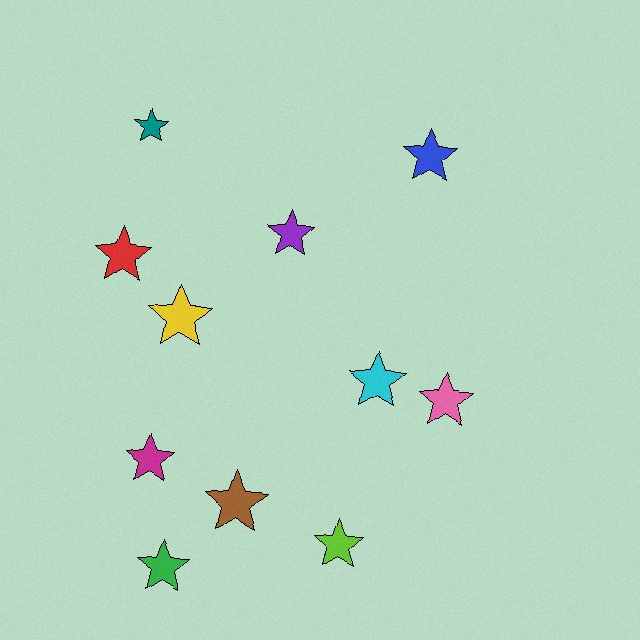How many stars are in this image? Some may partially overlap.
There are 11 stars.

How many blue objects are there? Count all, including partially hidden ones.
There is 1 blue object.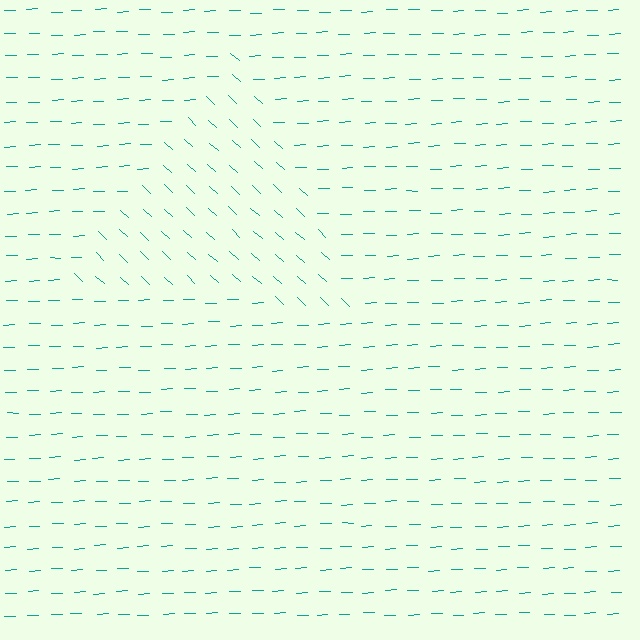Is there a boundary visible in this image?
Yes, there is a texture boundary formed by a change in line orientation.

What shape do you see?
I see a triangle.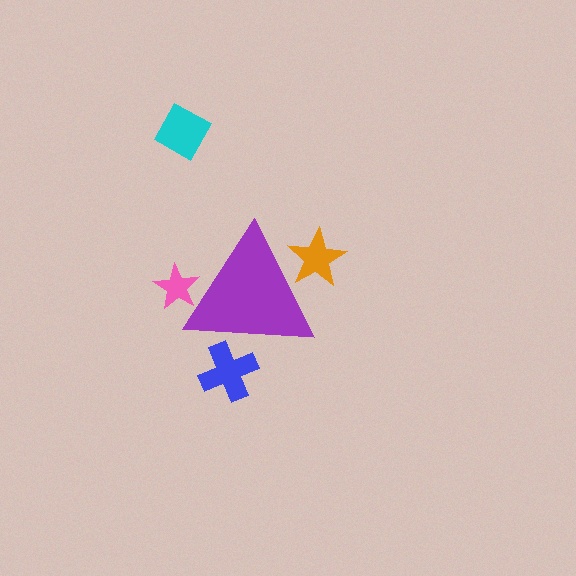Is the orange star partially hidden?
Yes, the orange star is partially hidden behind the purple triangle.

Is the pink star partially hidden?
Yes, the pink star is partially hidden behind the purple triangle.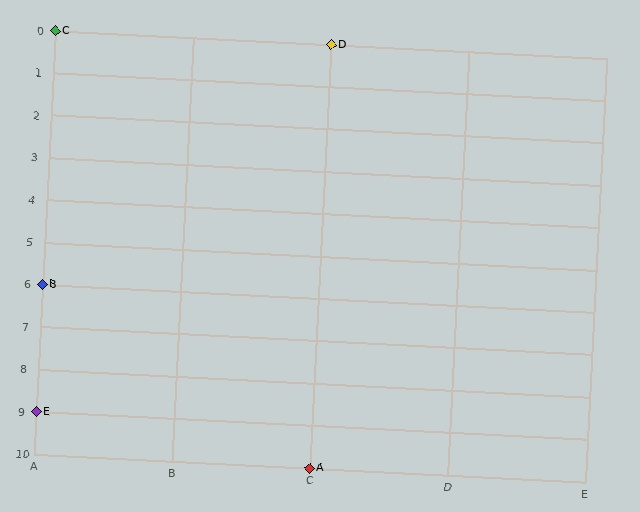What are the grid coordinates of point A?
Point A is at grid coordinates (C, 10).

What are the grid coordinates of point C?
Point C is at grid coordinates (A, 0).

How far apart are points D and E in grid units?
Points D and E are 2 columns and 9 rows apart (about 9.2 grid units diagonally).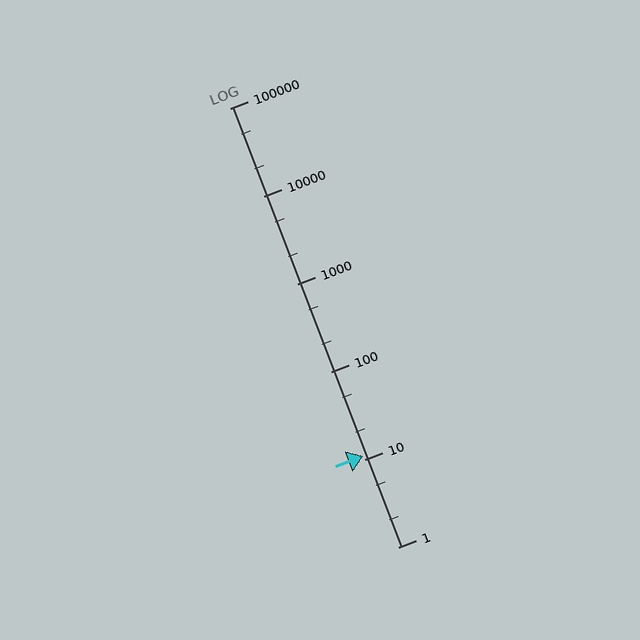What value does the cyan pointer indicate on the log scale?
The pointer indicates approximately 11.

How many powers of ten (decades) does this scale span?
The scale spans 5 decades, from 1 to 100000.